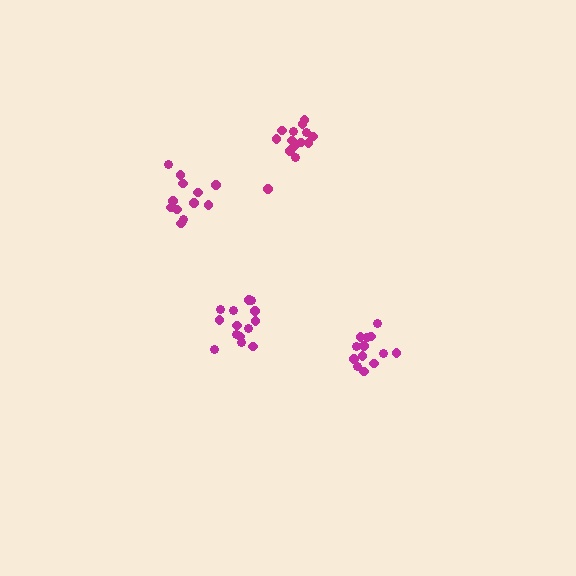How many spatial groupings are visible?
There are 4 spatial groupings.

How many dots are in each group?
Group 1: 14 dots, Group 2: 12 dots, Group 3: 14 dots, Group 4: 13 dots (53 total).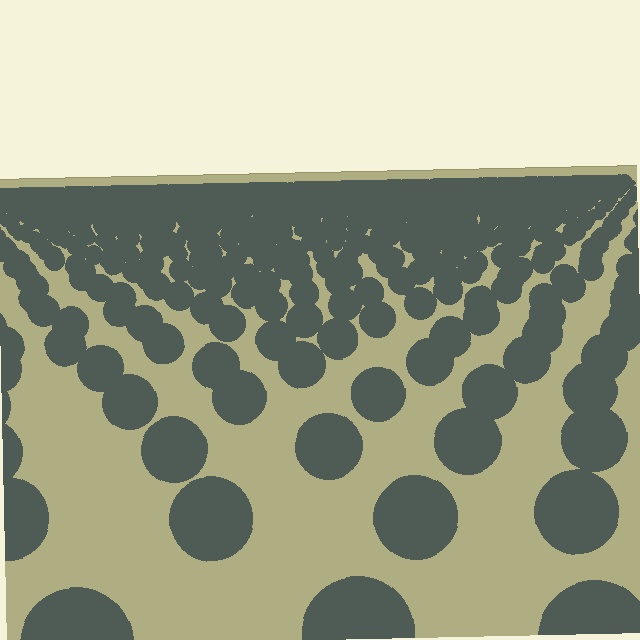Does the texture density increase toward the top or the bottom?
Density increases toward the top.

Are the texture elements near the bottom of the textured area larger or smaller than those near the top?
Larger. Near the bottom, elements are closer to the viewer and appear at a bigger on-screen size.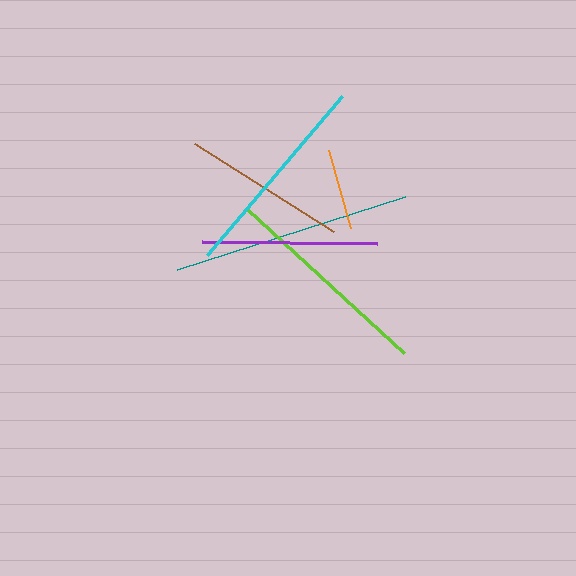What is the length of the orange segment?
The orange segment is approximately 81 pixels long.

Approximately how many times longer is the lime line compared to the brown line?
The lime line is approximately 1.3 times the length of the brown line.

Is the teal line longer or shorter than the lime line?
The teal line is longer than the lime line.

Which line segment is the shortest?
The orange line is the shortest at approximately 81 pixels.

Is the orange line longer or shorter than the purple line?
The purple line is longer than the orange line.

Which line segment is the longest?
The teal line is the longest at approximately 239 pixels.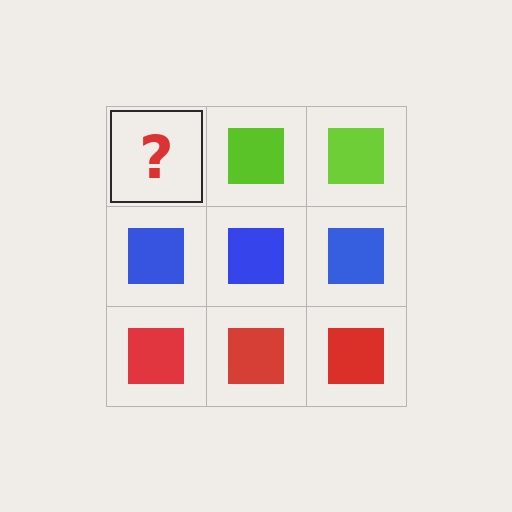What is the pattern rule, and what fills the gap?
The rule is that each row has a consistent color. The gap should be filled with a lime square.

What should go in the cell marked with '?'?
The missing cell should contain a lime square.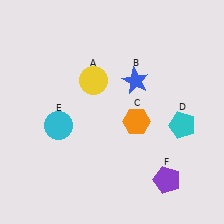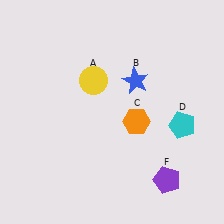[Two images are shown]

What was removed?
The cyan circle (E) was removed in Image 2.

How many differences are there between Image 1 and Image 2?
There is 1 difference between the two images.